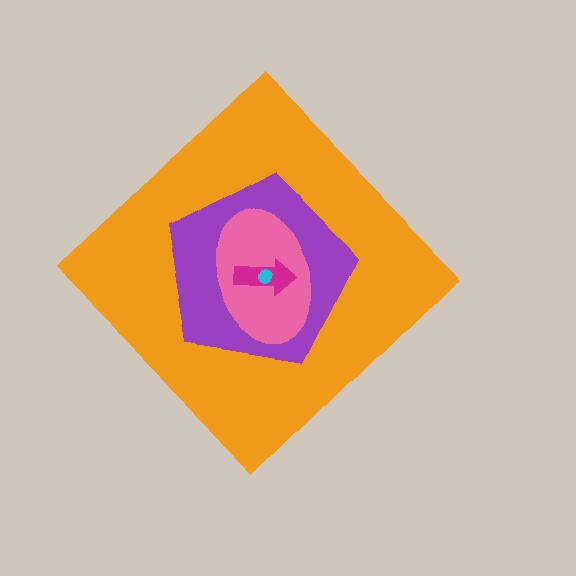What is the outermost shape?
The orange diamond.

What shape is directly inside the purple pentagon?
The pink ellipse.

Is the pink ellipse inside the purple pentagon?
Yes.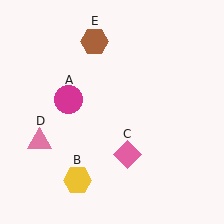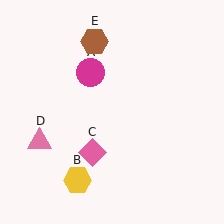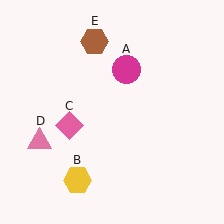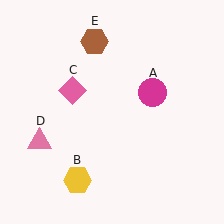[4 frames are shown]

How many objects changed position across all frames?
2 objects changed position: magenta circle (object A), pink diamond (object C).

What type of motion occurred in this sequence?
The magenta circle (object A), pink diamond (object C) rotated clockwise around the center of the scene.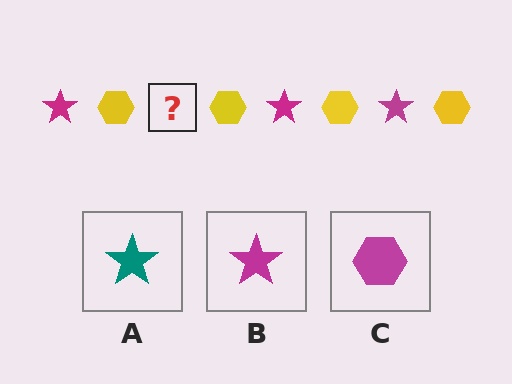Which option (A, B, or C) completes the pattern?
B.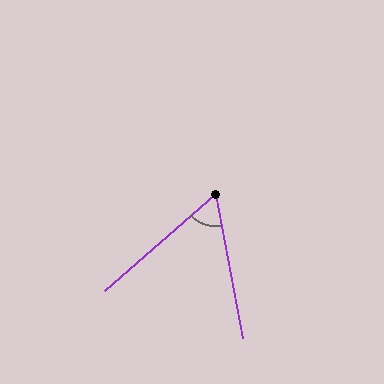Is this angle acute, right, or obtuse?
It is acute.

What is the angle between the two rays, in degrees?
Approximately 59 degrees.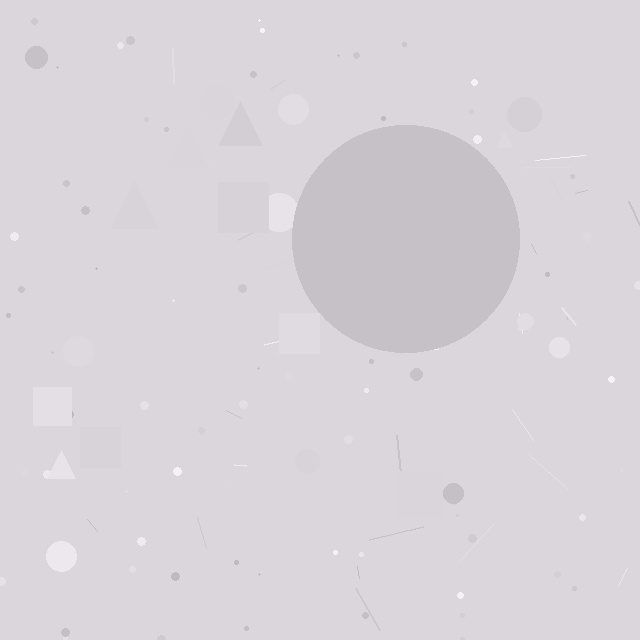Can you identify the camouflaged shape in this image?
The camouflaged shape is a circle.